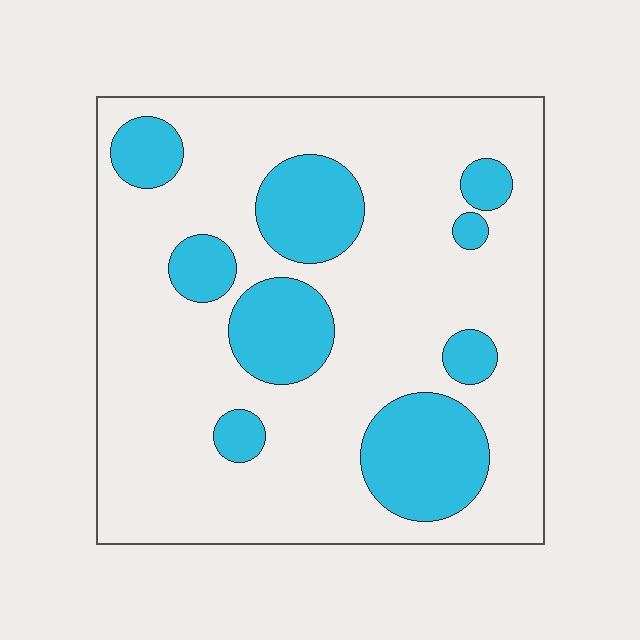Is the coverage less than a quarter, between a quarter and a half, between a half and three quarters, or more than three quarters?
Less than a quarter.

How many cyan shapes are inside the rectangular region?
9.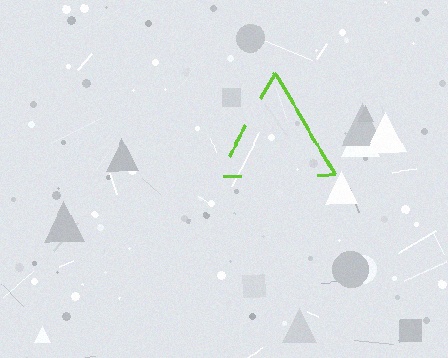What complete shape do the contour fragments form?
The contour fragments form a triangle.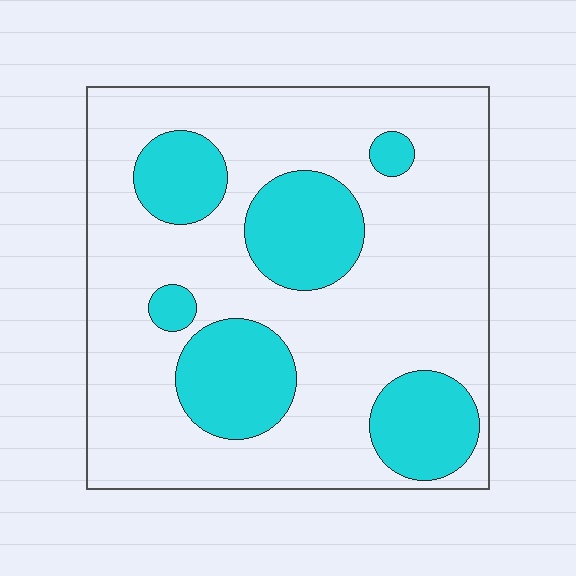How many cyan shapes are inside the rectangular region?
6.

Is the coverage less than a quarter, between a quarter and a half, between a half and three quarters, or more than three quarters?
Between a quarter and a half.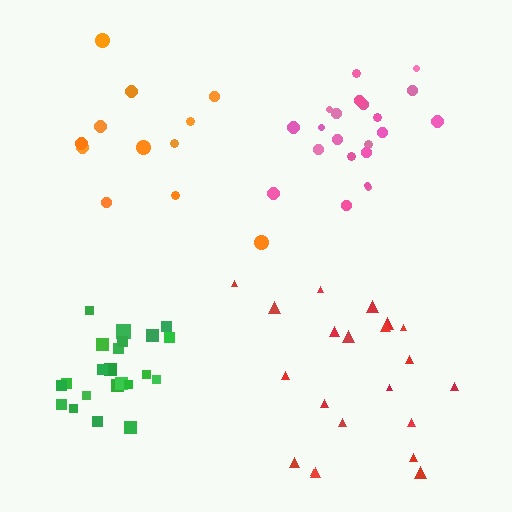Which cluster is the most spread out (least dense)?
Orange.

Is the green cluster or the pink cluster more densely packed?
Green.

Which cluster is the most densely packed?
Green.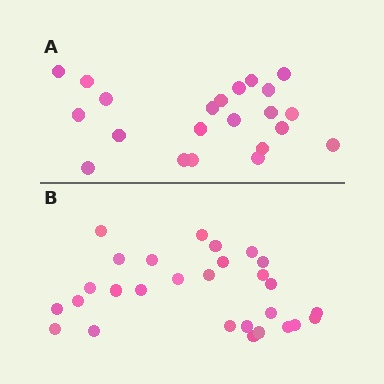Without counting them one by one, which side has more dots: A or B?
Region B (the bottom region) has more dots.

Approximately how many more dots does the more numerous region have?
Region B has about 6 more dots than region A.